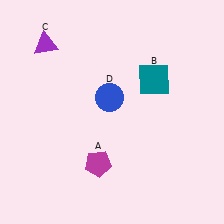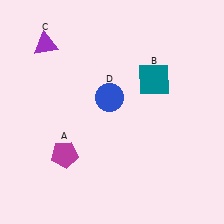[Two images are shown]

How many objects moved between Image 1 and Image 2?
1 object moved between the two images.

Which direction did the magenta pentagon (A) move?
The magenta pentagon (A) moved left.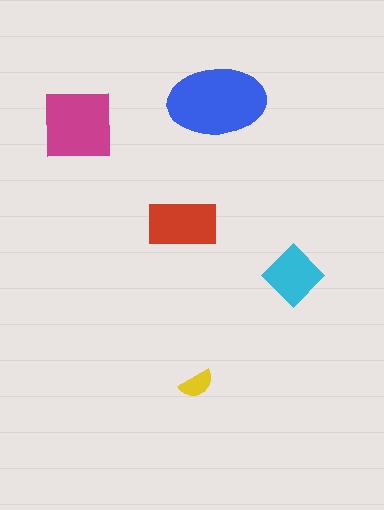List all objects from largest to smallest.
The blue ellipse, the magenta square, the red rectangle, the cyan diamond, the yellow semicircle.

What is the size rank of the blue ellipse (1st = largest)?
1st.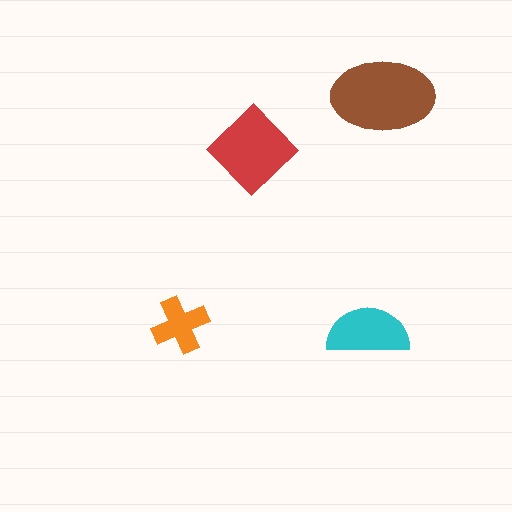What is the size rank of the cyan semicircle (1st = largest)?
3rd.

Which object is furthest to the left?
The orange cross is leftmost.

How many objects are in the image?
There are 4 objects in the image.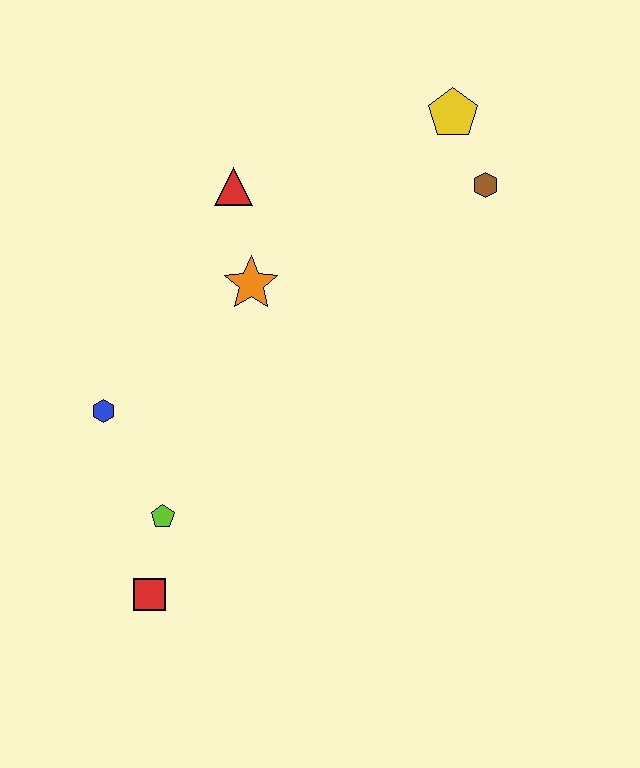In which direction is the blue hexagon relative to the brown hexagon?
The blue hexagon is to the left of the brown hexagon.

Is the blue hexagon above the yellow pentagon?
No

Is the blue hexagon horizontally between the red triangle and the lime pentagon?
No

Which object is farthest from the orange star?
The red square is farthest from the orange star.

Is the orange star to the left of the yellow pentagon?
Yes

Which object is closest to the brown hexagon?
The yellow pentagon is closest to the brown hexagon.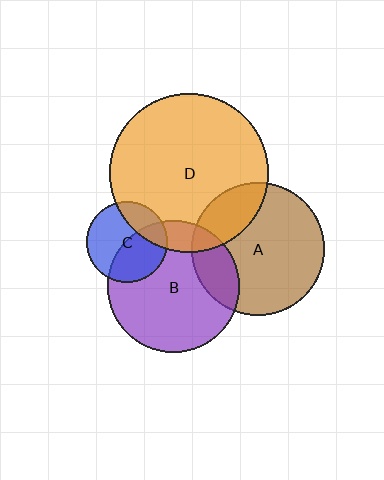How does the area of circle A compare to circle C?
Approximately 2.7 times.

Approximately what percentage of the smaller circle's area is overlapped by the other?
Approximately 20%.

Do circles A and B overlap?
Yes.